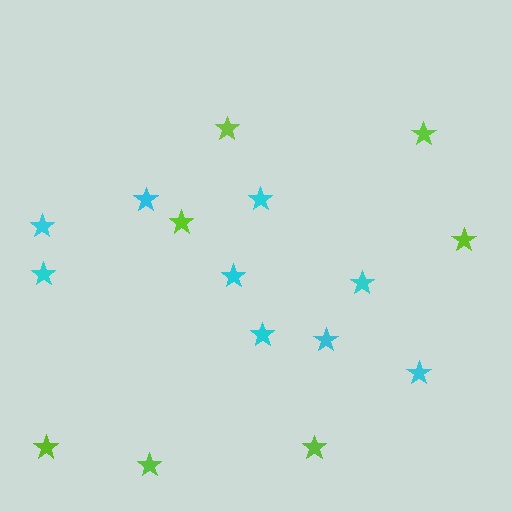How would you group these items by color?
There are 2 groups: one group of cyan stars (9) and one group of lime stars (7).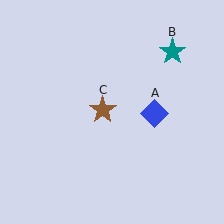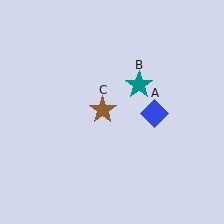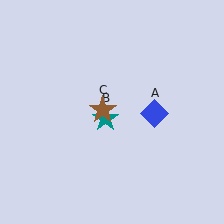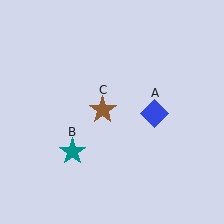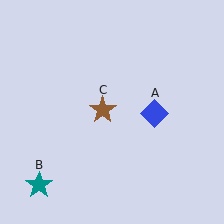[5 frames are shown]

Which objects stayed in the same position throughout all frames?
Blue diamond (object A) and brown star (object C) remained stationary.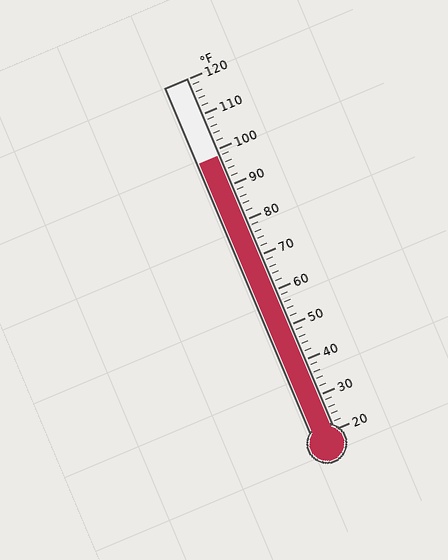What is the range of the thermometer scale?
The thermometer scale ranges from 20°F to 120°F.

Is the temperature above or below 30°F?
The temperature is above 30°F.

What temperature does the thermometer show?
The thermometer shows approximately 98°F.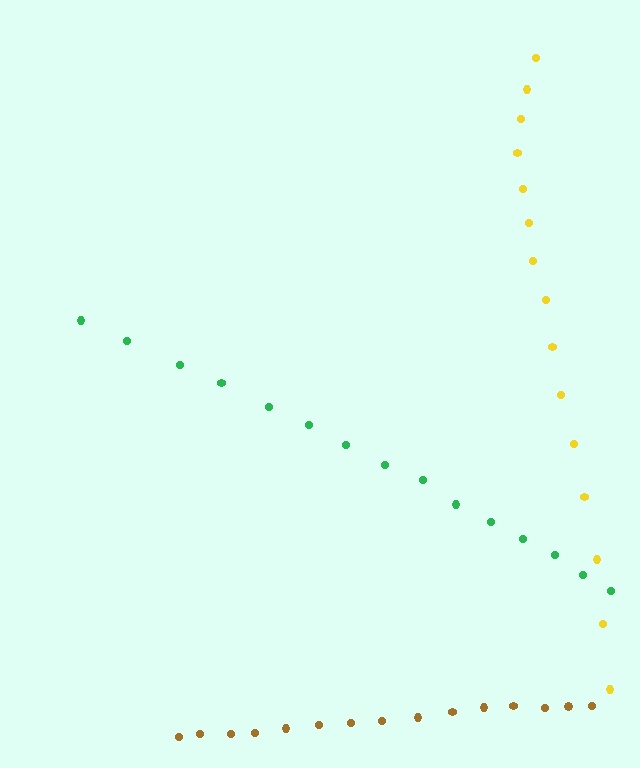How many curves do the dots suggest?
There are 3 distinct paths.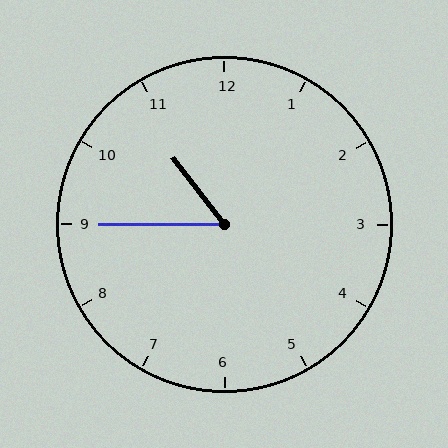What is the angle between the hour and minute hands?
Approximately 52 degrees.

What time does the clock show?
10:45.